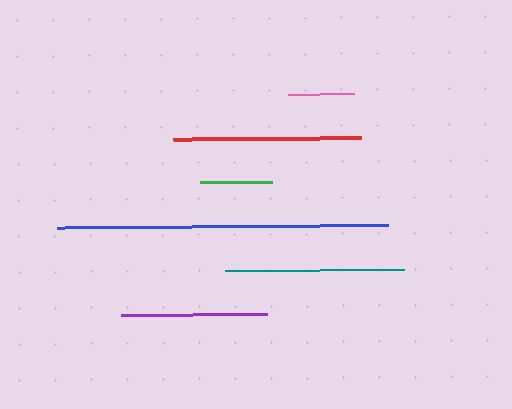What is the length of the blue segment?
The blue segment is approximately 331 pixels long.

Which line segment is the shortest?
The pink line is the shortest at approximately 66 pixels.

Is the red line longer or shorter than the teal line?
The red line is longer than the teal line.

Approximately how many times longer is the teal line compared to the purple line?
The teal line is approximately 1.2 times the length of the purple line.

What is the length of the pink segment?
The pink segment is approximately 66 pixels long.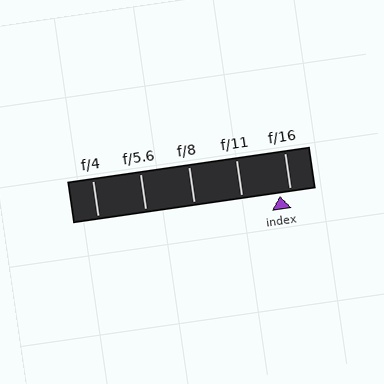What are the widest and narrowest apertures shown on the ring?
The widest aperture shown is f/4 and the narrowest is f/16.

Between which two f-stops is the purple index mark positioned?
The index mark is between f/11 and f/16.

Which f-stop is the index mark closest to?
The index mark is closest to f/16.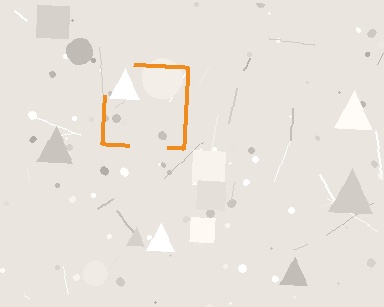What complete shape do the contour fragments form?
The contour fragments form a square.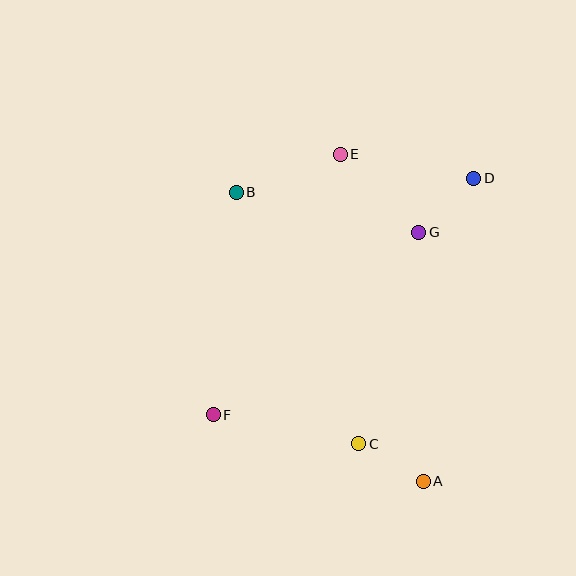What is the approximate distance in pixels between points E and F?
The distance between E and F is approximately 290 pixels.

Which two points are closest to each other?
Points A and C are closest to each other.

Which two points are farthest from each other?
Points D and F are farthest from each other.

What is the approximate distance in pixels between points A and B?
The distance between A and B is approximately 344 pixels.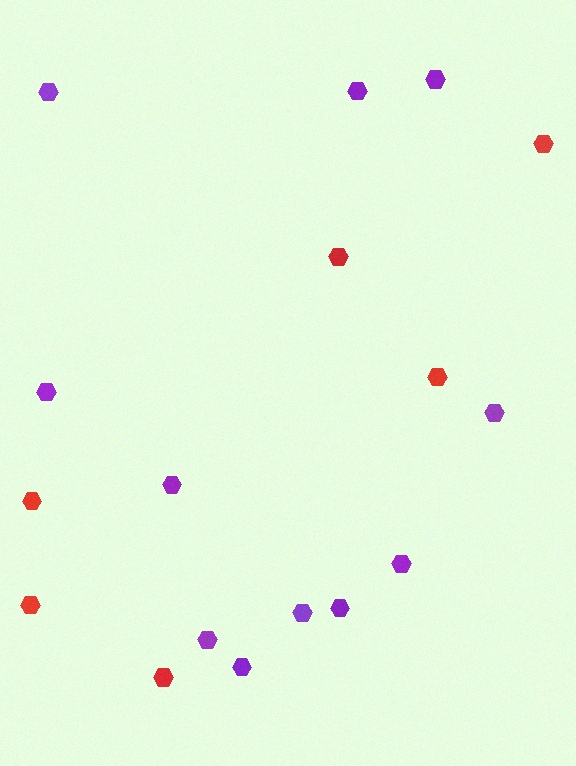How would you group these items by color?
There are 2 groups: one group of purple hexagons (11) and one group of red hexagons (6).